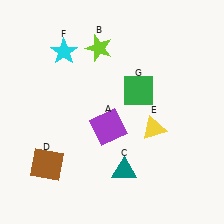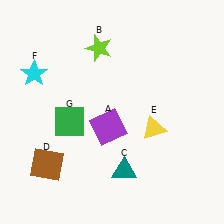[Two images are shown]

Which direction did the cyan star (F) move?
The cyan star (F) moved left.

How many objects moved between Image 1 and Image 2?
2 objects moved between the two images.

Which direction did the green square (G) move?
The green square (G) moved left.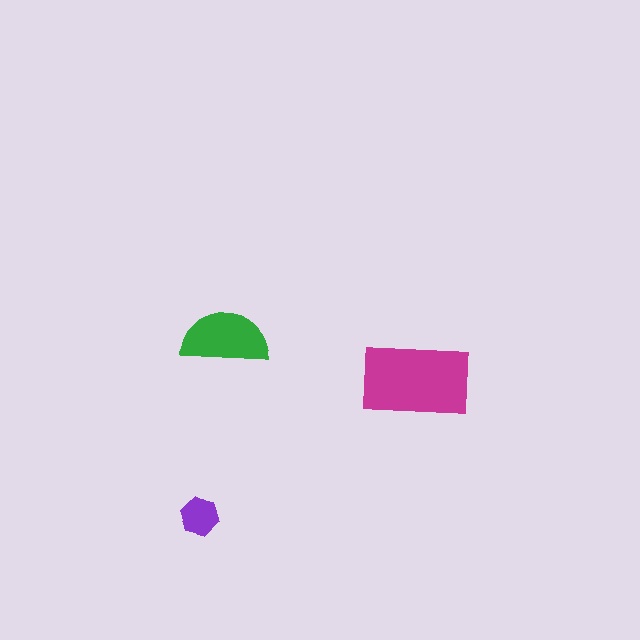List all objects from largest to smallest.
The magenta rectangle, the green semicircle, the purple hexagon.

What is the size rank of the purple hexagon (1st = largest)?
3rd.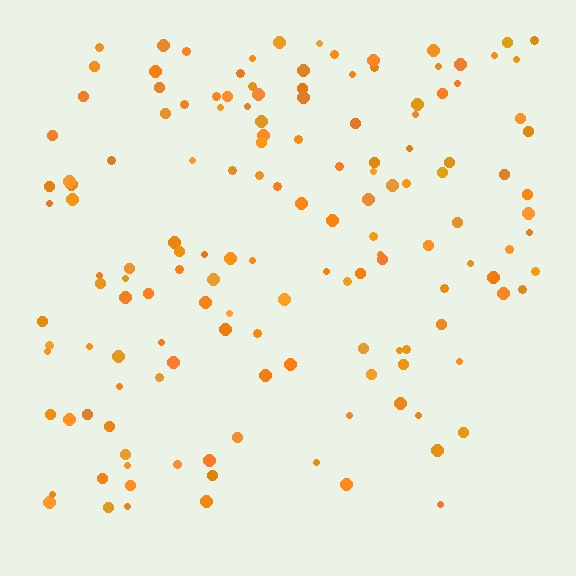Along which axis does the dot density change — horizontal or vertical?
Vertical.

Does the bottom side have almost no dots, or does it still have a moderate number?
Still a moderate number, just noticeably fewer than the top.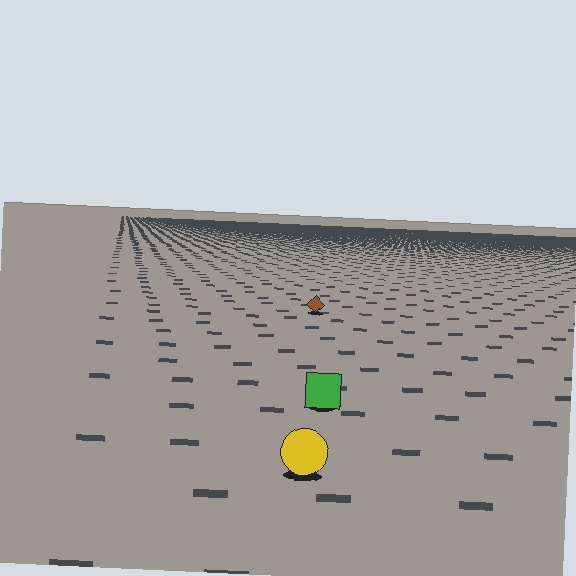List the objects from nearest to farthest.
From nearest to farthest: the yellow circle, the green square, the brown diamond.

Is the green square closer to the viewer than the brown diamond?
Yes. The green square is closer — you can tell from the texture gradient: the ground texture is coarser near it.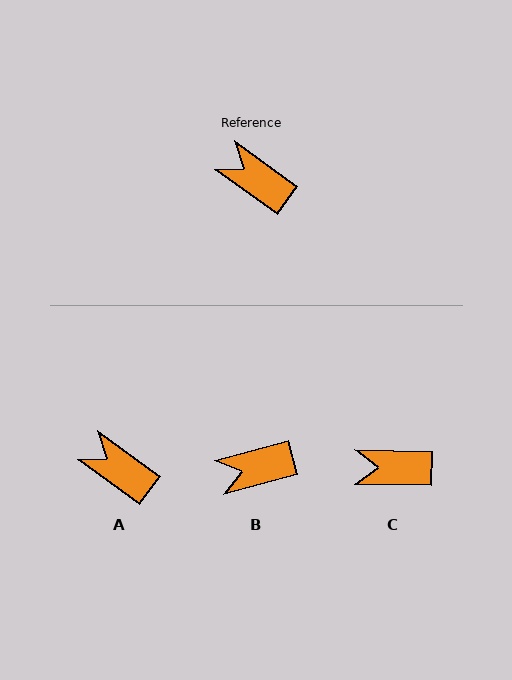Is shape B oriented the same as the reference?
No, it is off by about 51 degrees.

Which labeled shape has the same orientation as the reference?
A.